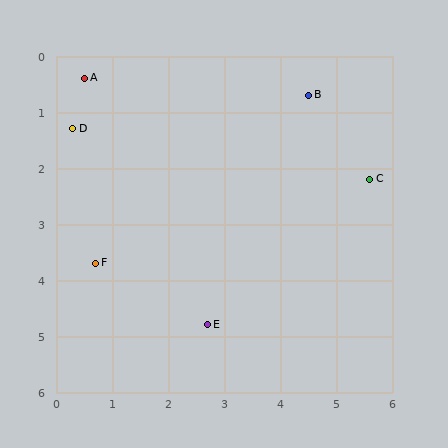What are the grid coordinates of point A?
Point A is at approximately (0.5, 0.4).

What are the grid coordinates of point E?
Point E is at approximately (2.7, 4.8).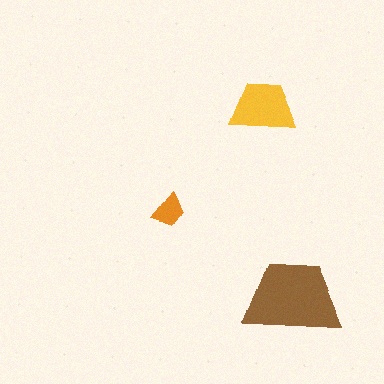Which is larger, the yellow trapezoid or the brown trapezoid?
The brown one.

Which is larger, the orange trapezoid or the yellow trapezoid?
The yellow one.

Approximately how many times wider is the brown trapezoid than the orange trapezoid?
About 3 times wider.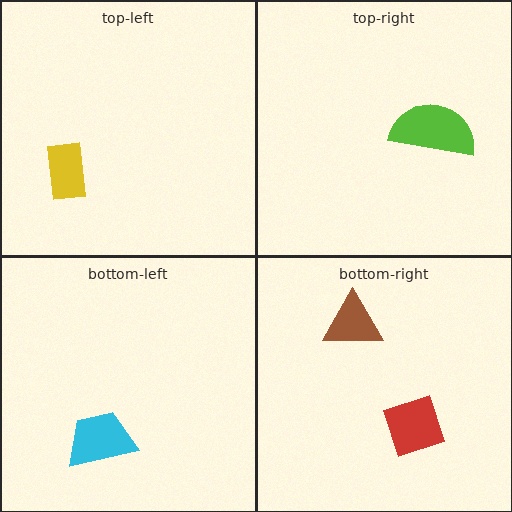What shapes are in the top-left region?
The yellow rectangle.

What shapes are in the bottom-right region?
The brown triangle, the red diamond.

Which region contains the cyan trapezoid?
The bottom-left region.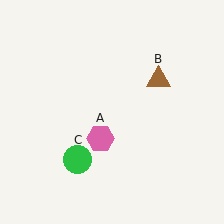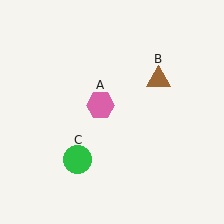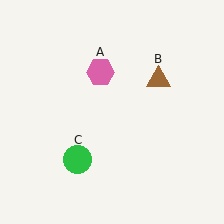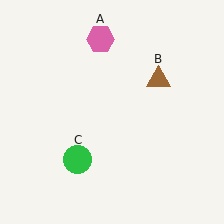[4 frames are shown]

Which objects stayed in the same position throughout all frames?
Brown triangle (object B) and green circle (object C) remained stationary.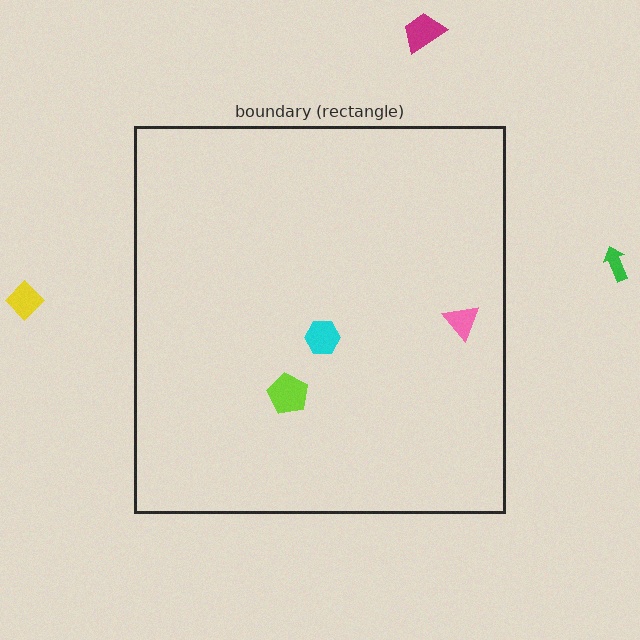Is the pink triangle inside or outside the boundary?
Inside.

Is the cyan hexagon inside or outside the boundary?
Inside.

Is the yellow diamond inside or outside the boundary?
Outside.